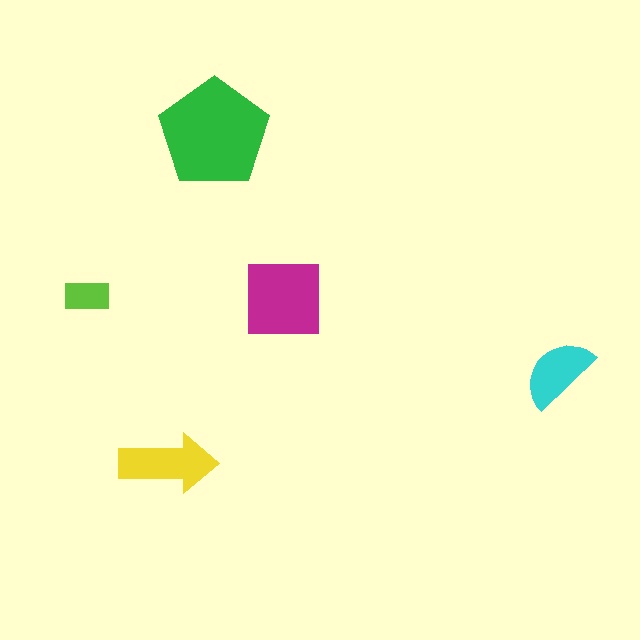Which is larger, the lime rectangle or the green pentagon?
The green pentagon.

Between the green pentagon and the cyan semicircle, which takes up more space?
The green pentagon.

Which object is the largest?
The green pentagon.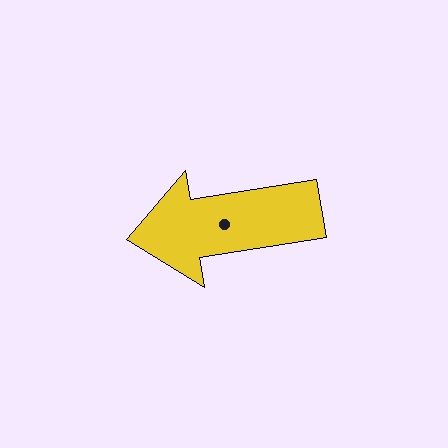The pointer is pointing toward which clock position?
Roughly 9 o'clock.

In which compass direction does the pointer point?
West.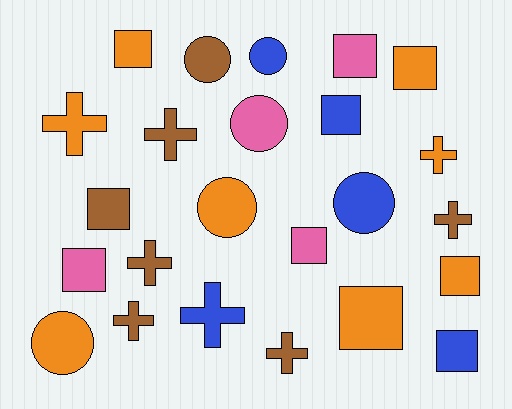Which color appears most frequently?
Orange, with 8 objects.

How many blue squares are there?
There are 2 blue squares.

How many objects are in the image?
There are 24 objects.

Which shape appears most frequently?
Square, with 10 objects.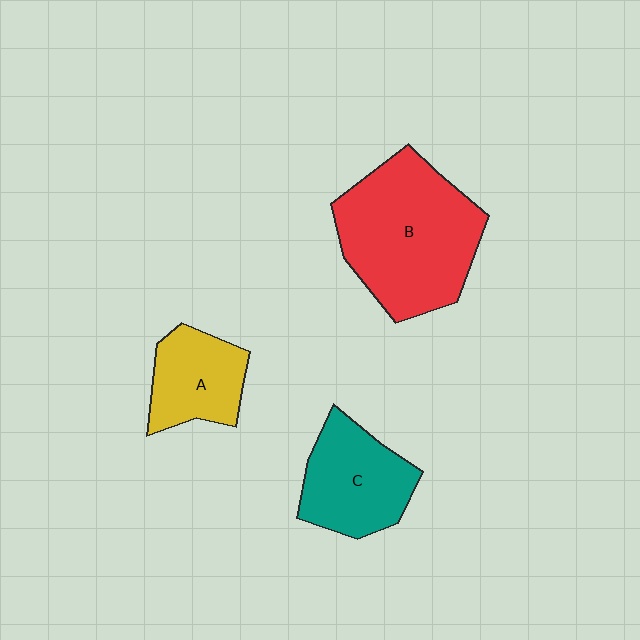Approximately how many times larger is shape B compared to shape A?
Approximately 2.1 times.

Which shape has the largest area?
Shape B (red).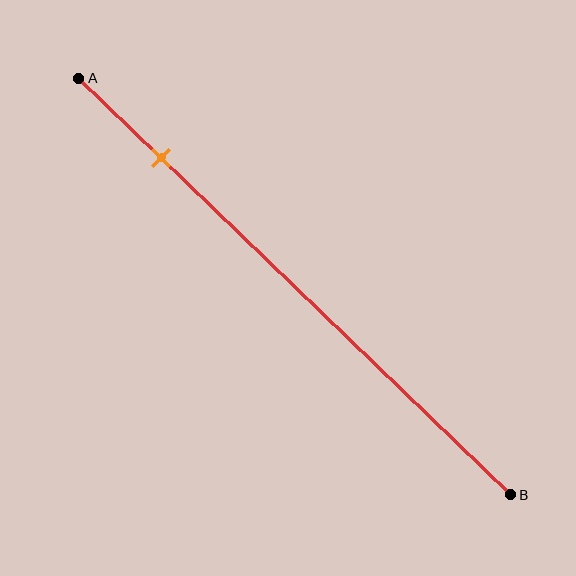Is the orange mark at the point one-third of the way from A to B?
No, the mark is at about 20% from A, not at the 33% one-third point.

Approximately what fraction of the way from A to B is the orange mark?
The orange mark is approximately 20% of the way from A to B.